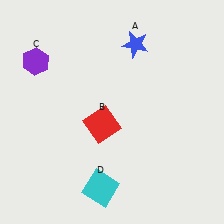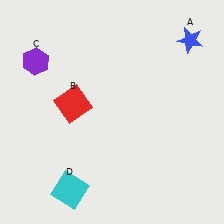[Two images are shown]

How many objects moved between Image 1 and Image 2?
3 objects moved between the two images.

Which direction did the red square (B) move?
The red square (B) moved left.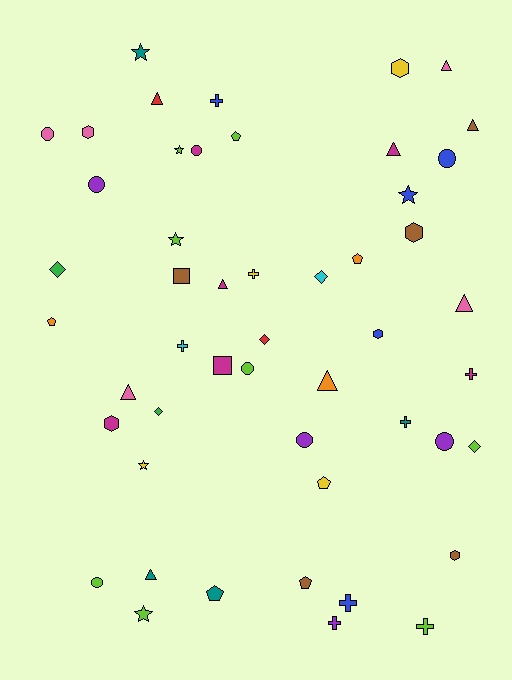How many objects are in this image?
There are 50 objects.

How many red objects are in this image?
There are 2 red objects.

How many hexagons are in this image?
There are 6 hexagons.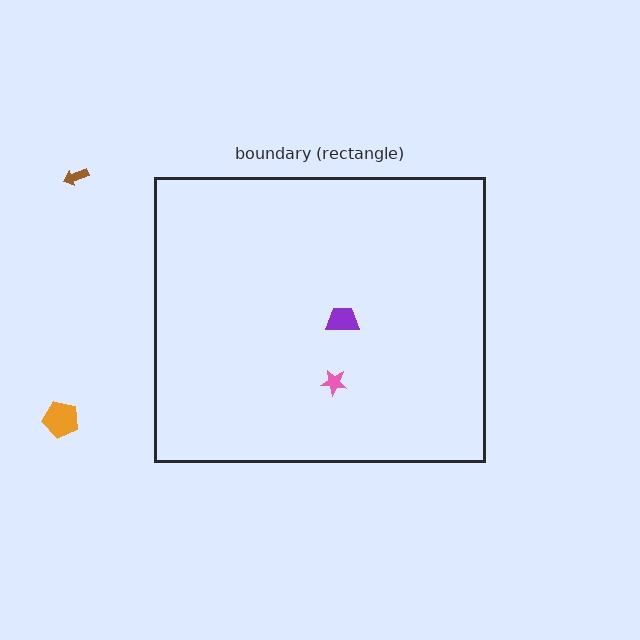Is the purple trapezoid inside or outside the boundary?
Inside.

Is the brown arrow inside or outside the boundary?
Outside.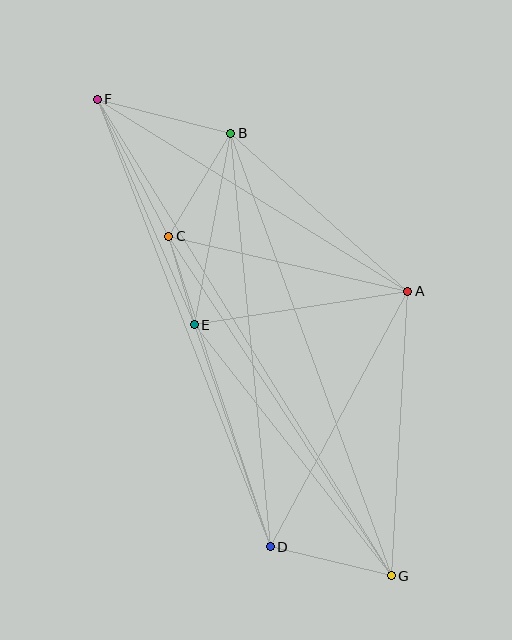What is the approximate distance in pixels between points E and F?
The distance between E and F is approximately 245 pixels.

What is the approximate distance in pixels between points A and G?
The distance between A and G is approximately 285 pixels.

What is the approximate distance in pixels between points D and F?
The distance between D and F is approximately 480 pixels.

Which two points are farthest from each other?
Points F and G are farthest from each other.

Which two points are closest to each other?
Points C and E are closest to each other.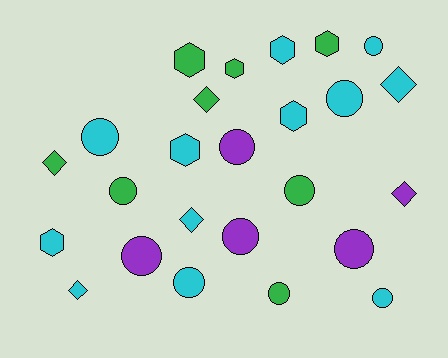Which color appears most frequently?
Cyan, with 12 objects.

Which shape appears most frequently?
Circle, with 12 objects.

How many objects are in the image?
There are 25 objects.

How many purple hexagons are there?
There are no purple hexagons.